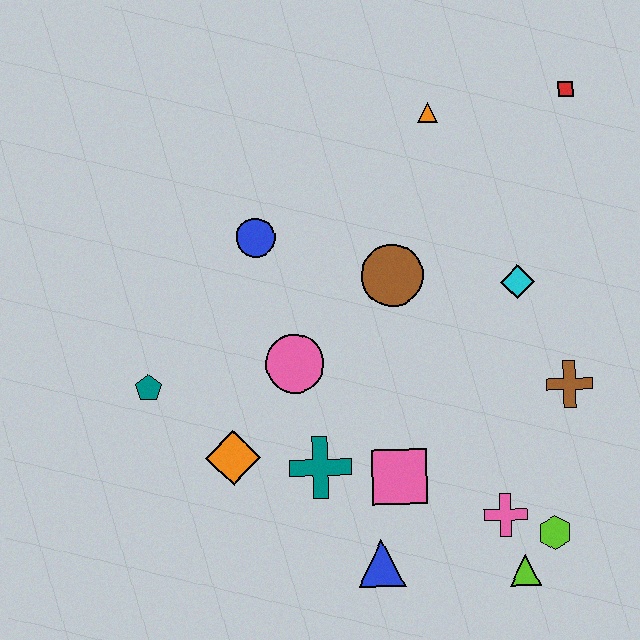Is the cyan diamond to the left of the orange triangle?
No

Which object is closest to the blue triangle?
The pink square is closest to the blue triangle.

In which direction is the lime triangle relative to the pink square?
The lime triangle is to the right of the pink square.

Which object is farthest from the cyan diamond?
The teal pentagon is farthest from the cyan diamond.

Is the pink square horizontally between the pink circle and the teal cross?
No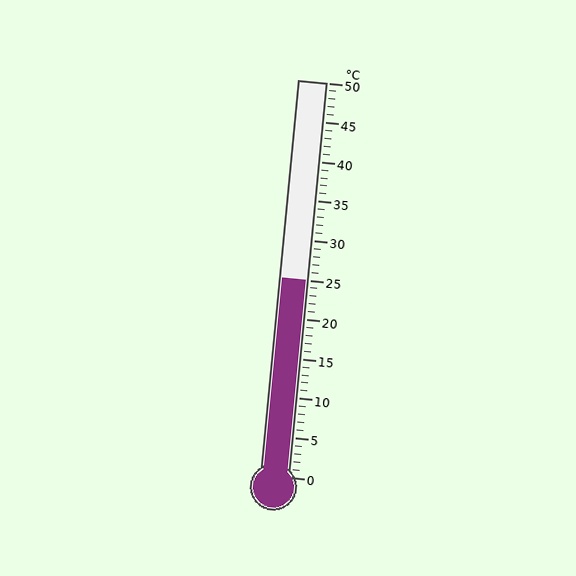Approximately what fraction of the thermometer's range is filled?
The thermometer is filled to approximately 50% of its range.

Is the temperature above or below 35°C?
The temperature is below 35°C.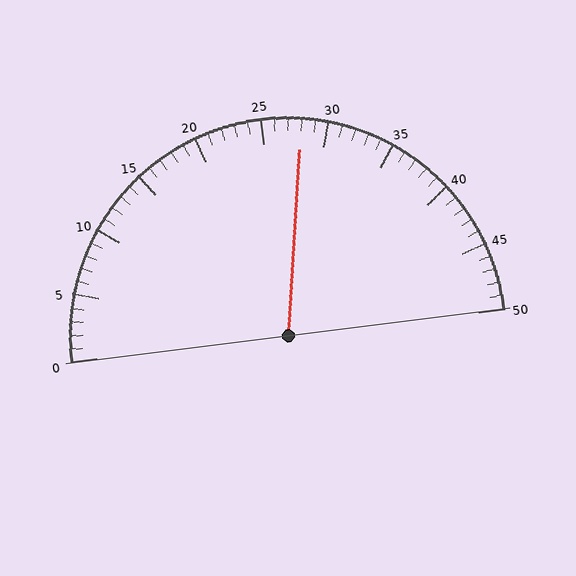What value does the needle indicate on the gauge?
The needle indicates approximately 28.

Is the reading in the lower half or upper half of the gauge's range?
The reading is in the upper half of the range (0 to 50).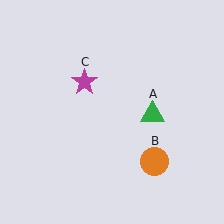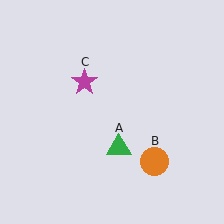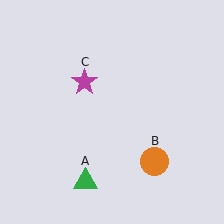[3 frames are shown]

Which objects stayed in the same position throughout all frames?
Orange circle (object B) and magenta star (object C) remained stationary.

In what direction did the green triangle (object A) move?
The green triangle (object A) moved down and to the left.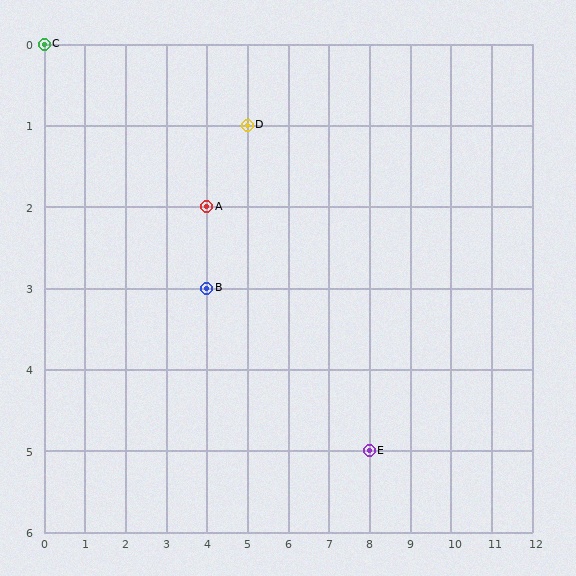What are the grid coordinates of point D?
Point D is at grid coordinates (5, 1).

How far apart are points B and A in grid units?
Points B and A are 1 row apart.